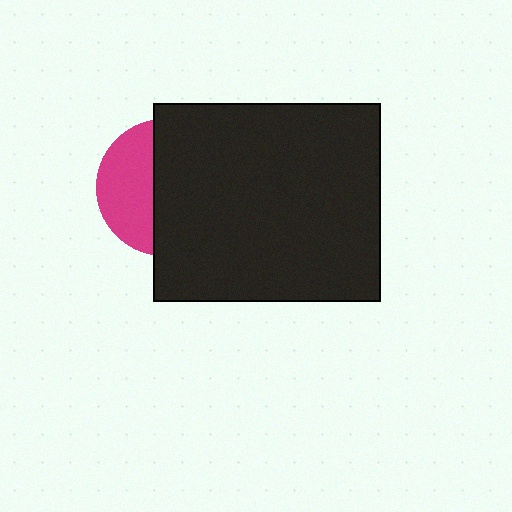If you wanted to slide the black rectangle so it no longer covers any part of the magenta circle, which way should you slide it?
Slide it right — that is the most direct way to separate the two shapes.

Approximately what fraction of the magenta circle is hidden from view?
Roughly 60% of the magenta circle is hidden behind the black rectangle.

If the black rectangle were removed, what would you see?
You would see the complete magenta circle.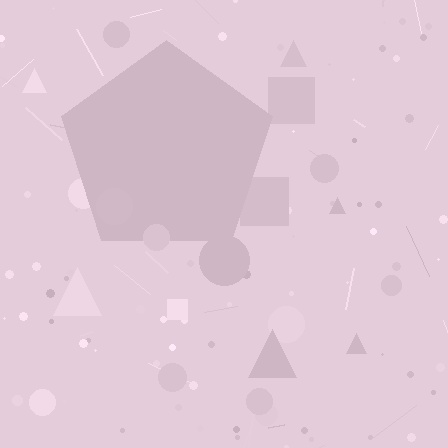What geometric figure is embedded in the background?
A pentagon is embedded in the background.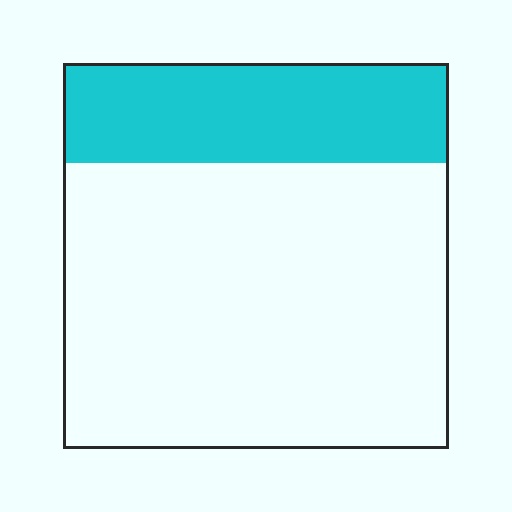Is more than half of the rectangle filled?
No.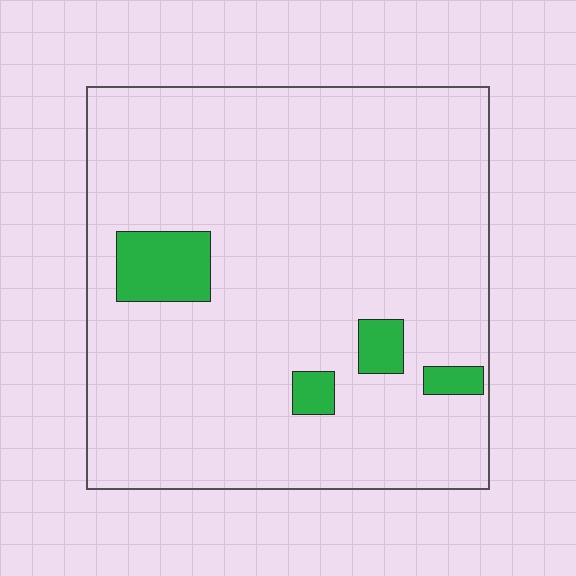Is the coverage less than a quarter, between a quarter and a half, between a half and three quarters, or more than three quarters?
Less than a quarter.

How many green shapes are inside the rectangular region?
4.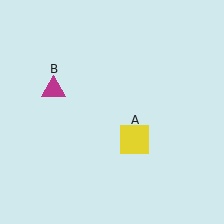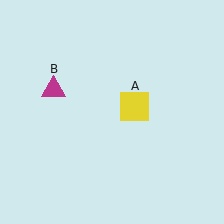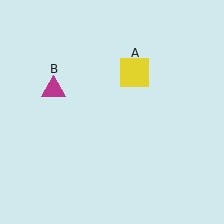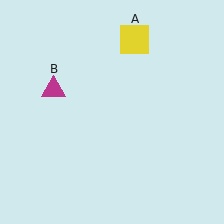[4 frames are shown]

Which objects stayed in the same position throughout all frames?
Magenta triangle (object B) remained stationary.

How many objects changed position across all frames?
1 object changed position: yellow square (object A).